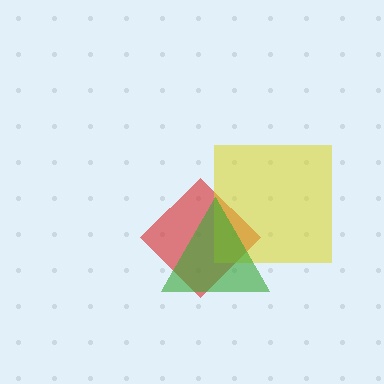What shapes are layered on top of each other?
The layered shapes are: a red diamond, a yellow square, a green triangle.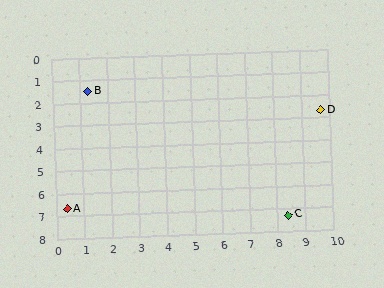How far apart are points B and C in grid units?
Points B and C are about 9.2 grid units apart.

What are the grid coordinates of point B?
Point B is at approximately (1.3, 1.5).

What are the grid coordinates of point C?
Point C is at approximately (8.4, 7.3).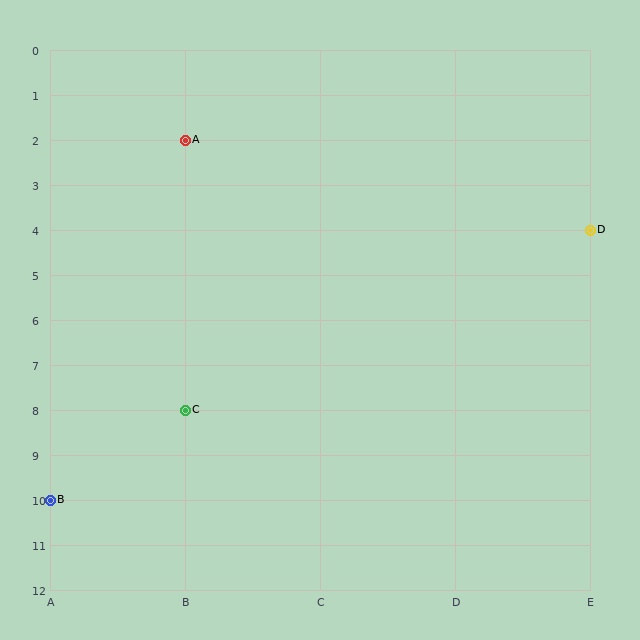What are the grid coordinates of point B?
Point B is at grid coordinates (A, 10).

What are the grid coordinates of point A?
Point A is at grid coordinates (B, 2).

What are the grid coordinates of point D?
Point D is at grid coordinates (E, 4).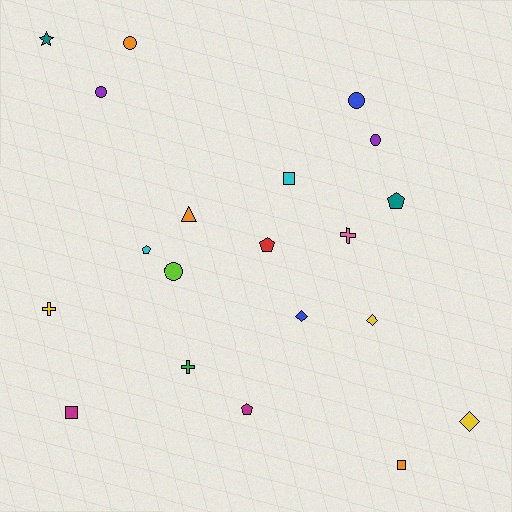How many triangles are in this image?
There is 1 triangle.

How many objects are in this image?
There are 20 objects.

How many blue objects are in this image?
There are 2 blue objects.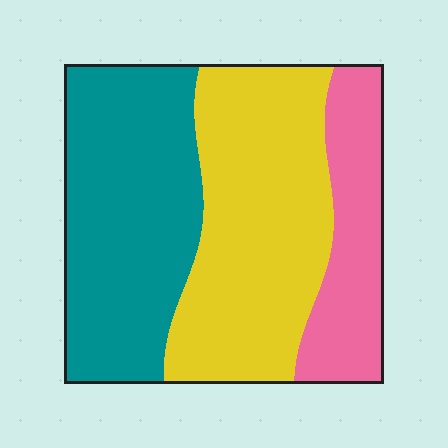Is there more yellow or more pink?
Yellow.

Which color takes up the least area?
Pink, at roughly 20%.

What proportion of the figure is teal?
Teal takes up about two fifths (2/5) of the figure.